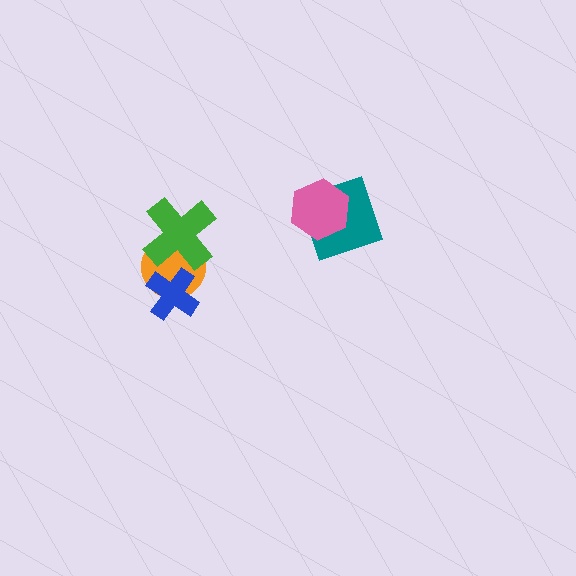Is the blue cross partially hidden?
No, no other shape covers it.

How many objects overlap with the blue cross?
1 object overlaps with the blue cross.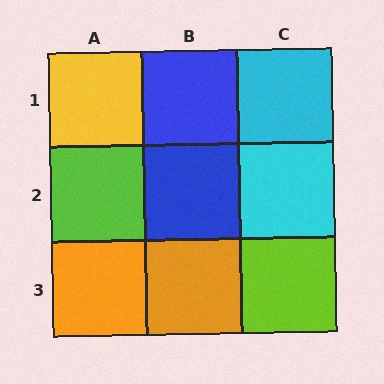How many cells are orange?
2 cells are orange.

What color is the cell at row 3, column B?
Orange.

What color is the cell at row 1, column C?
Cyan.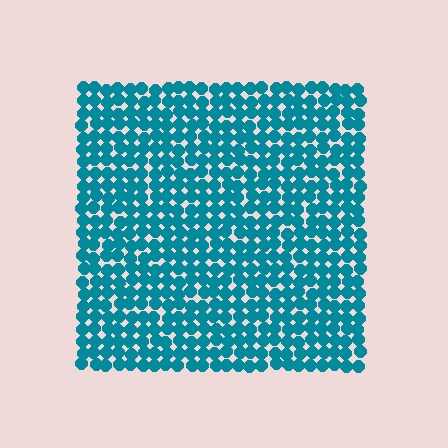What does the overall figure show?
The overall figure shows a square.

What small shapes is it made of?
It is made of small circles.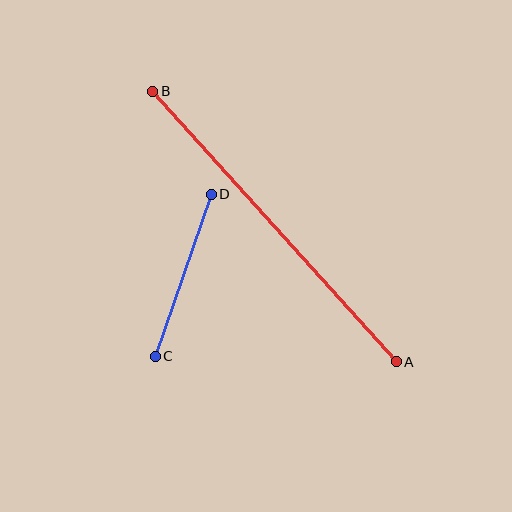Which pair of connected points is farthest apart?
Points A and B are farthest apart.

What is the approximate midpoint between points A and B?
The midpoint is at approximately (275, 227) pixels.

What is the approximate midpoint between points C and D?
The midpoint is at approximately (183, 275) pixels.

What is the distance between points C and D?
The distance is approximately 172 pixels.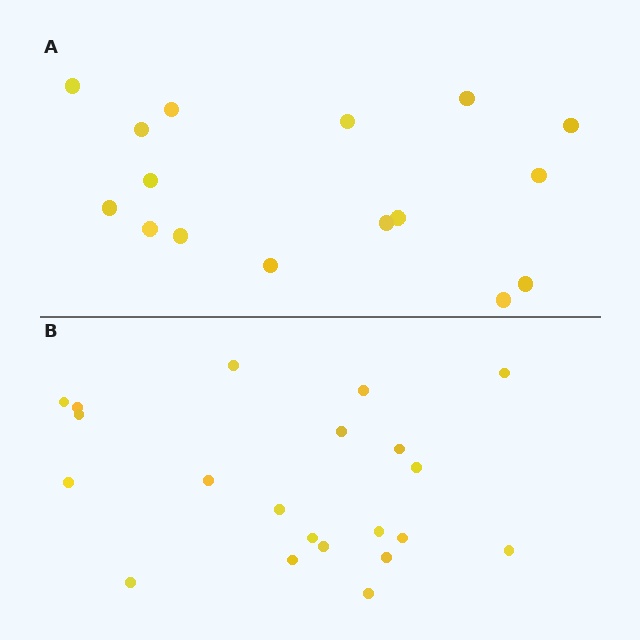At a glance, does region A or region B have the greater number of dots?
Region B (the bottom region) has more dots.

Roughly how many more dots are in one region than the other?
Region B has about 5 more dots than region A.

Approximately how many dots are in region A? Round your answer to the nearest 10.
About 20 dots. (The exact count is 16, which rounds to 20.)